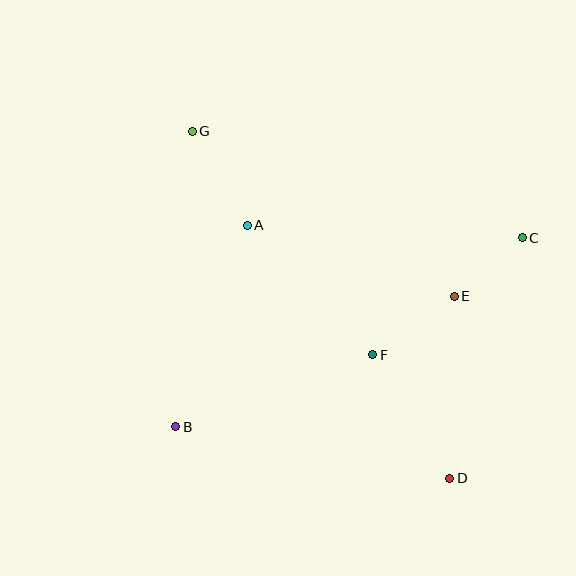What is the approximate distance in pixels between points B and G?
The distance between B and G is approximately 296 pixels.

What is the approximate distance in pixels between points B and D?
The distance between B and D is approximately 279 pixels.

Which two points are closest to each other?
Points C and E are closest to each other.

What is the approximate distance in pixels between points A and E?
The distance between A and E is approximately 219 pixels.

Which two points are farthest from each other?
Points D and G are farthest from each other.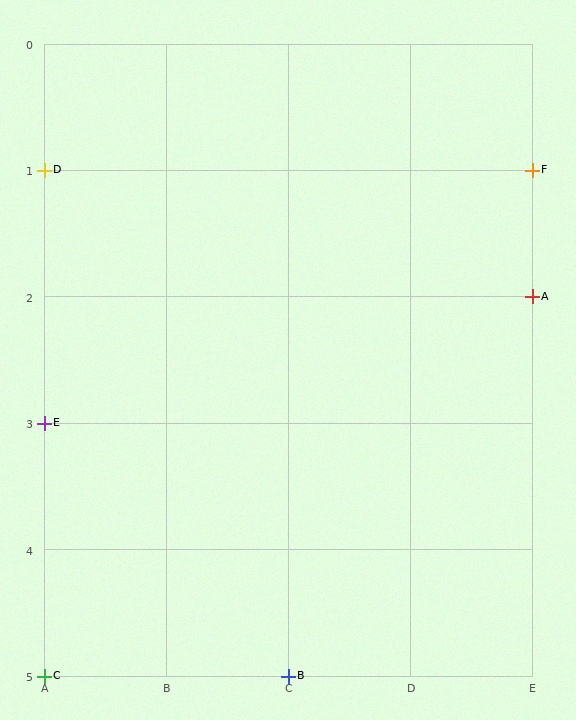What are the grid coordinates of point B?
Point B is at grid coordinates (C, 5).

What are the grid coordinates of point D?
Point D is at grid coordinates (A, 1).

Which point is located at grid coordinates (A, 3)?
Point E is at (A, 3).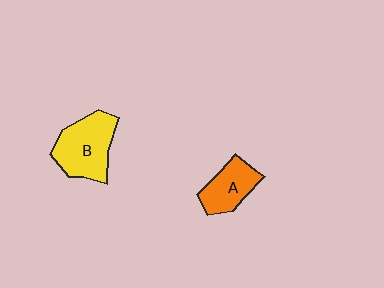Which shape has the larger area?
Shape B (yellow).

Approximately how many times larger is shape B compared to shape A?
Approximately 1.5 times.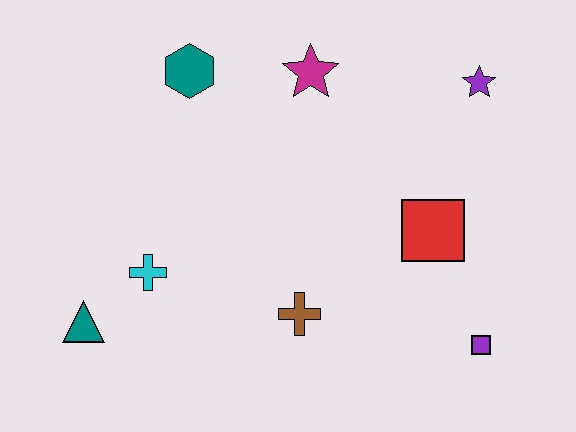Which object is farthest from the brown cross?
The purple star is farthest from the brown cross.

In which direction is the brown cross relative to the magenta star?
The brown cross is below the magenta star.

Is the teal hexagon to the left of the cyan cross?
No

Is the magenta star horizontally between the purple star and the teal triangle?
Yes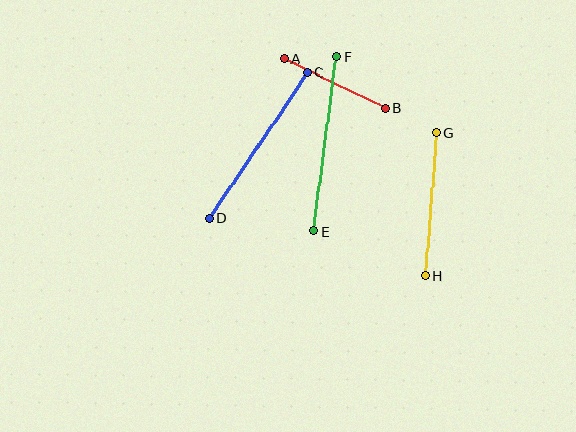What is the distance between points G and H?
The distance is approximately 143 pixels.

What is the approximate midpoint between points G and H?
The midpoint is at approximately (431, 204) pixels.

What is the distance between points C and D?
The distance is approximately 176 pixels.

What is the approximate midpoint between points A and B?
The midpoint is at approximately (334, 83) pixels.